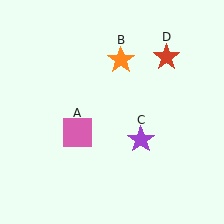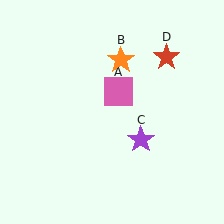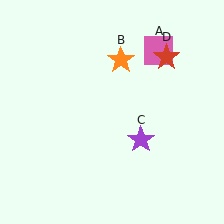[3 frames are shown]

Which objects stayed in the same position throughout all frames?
Orange star (object B) and purple star (object C) and red star (object D) remained stationary.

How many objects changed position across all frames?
1 object changed position: pink square (object A).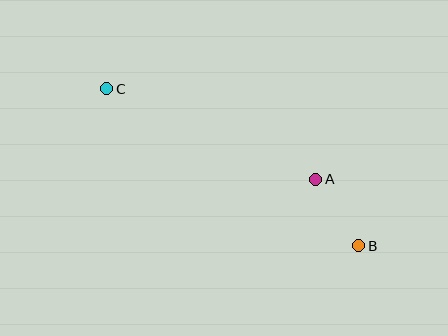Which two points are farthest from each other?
Points B and C are farthest from each other.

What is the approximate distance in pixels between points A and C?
The distance between A and C is approximately 228 pixels.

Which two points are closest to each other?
Points A and B are closest to each other.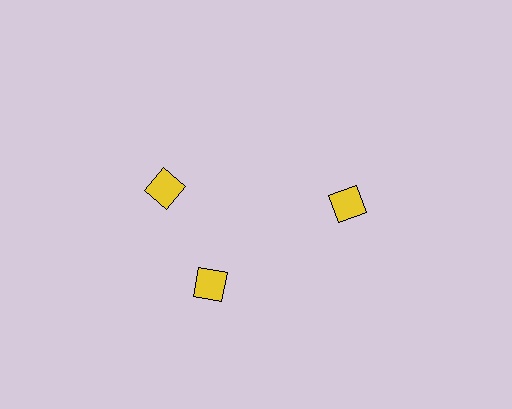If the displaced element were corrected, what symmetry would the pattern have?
It would have 3-fold rotational symmetry — the pattern would map onto itself every 120 degrees.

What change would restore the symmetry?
The symmetry would be restored by rotating it back into even spacing with its neighbors so that all 3 diamonds sit at equal angles and equal distance from the center.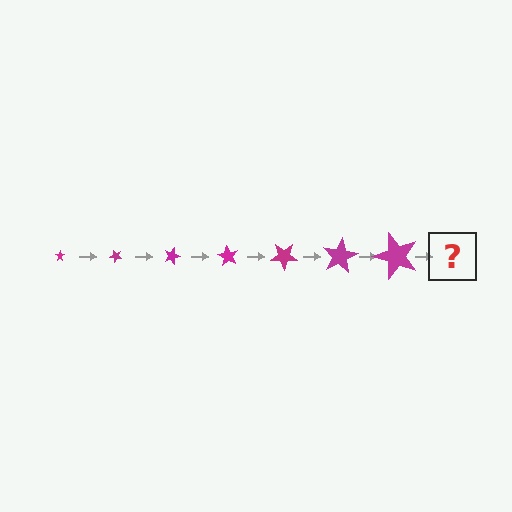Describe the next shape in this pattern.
It should be a star, larger than the previous one and rotated 315 degrees from the start.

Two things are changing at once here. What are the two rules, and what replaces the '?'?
The two rules are that the star grows larger each step and it rotates 45 degrees each step. The '?' should be a star, larger than the previous one and rotated 315 degrees from the start.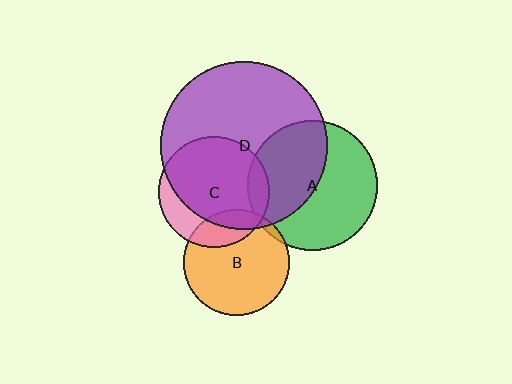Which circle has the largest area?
Circle D (purple).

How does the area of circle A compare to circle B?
Approximately 1.5 times.